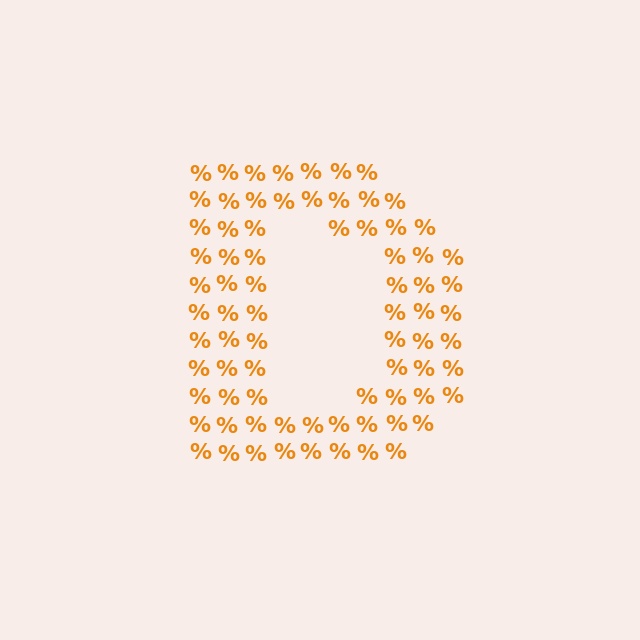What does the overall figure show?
The overall figure shows the letter D.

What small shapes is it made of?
It is made of small percent signs.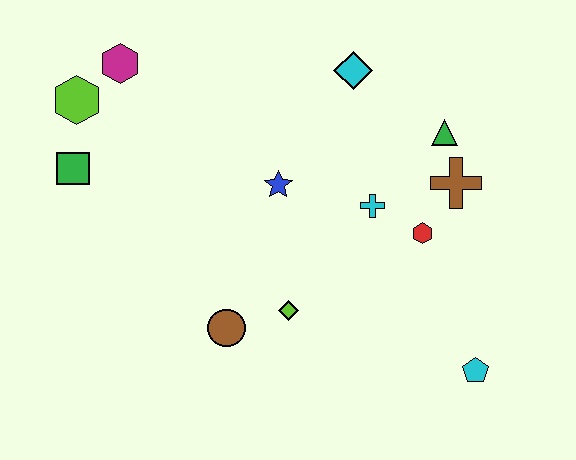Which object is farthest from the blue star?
The cyan pentagon is farthest from the blue star.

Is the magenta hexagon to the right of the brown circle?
No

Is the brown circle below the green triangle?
Yes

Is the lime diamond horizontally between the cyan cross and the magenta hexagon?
Yes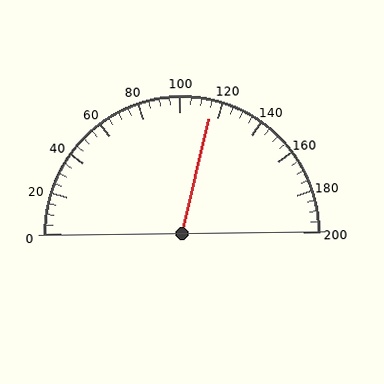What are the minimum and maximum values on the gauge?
The gauge ranges from 0 to 200.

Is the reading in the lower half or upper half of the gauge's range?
The reading is in the upper half of the range (0 to 200).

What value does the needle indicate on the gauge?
The needle indicates approximately 115.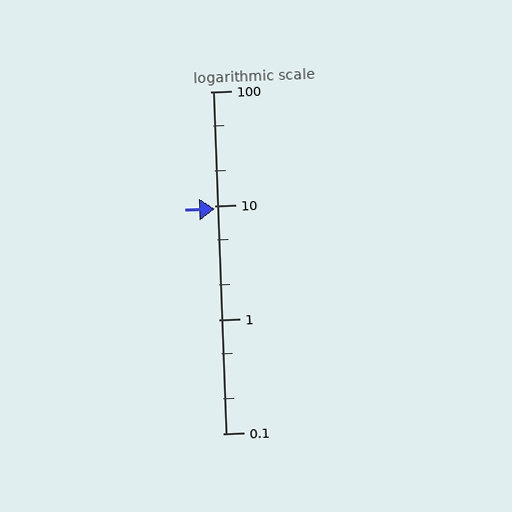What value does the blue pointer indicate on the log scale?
The pointer indicates approximately 9.4.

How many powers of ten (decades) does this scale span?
The scale spans 3 decades, from 0.1 to 100.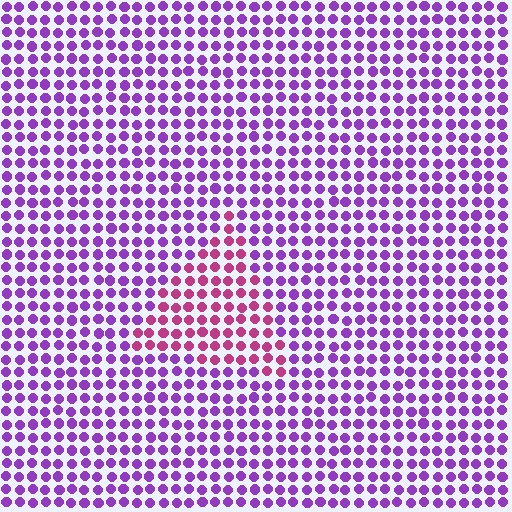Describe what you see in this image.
The image is filled with small purple elements in a uniform arrangement. A triangle-shaped region is visible where the elements are tinted to a slightly different hue, forming a subtle color boundary.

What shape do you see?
I see a triangle.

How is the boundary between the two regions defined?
The boundary is defined purely by a slight shift in hue (about 45 degrees). Spacing, size, and orientation are identical on both sides.